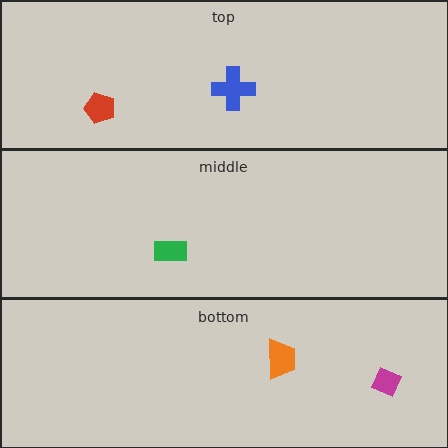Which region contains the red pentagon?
The top region.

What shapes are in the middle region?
The green rectangle.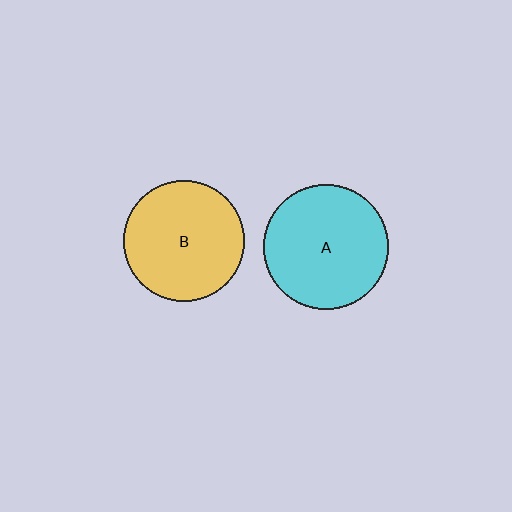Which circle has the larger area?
Circle A (cyan).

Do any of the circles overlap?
No, none of the circles overlap.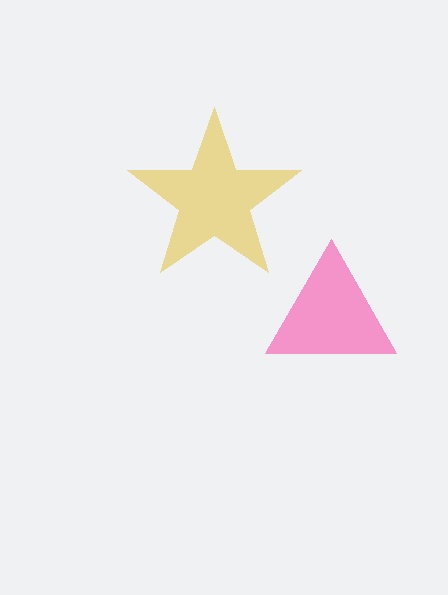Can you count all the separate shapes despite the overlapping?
Yes, there are 2 separate shapes.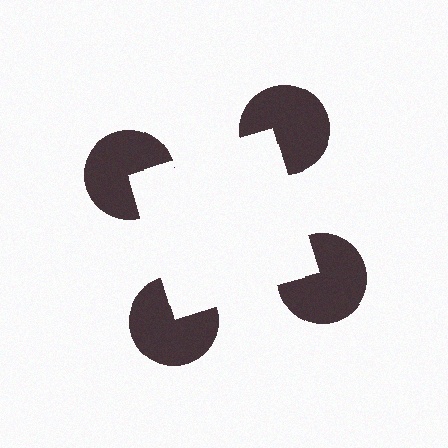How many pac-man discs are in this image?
There are 4 — one at each vertex of the illusory square.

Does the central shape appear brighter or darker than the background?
It typically appears slightly brighter than the background, even though no actual brightness change is drawn.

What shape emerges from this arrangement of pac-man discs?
An illusory square — its edges are inferred from the aligned wedge cuts in the pac-man discs, not physically drawn.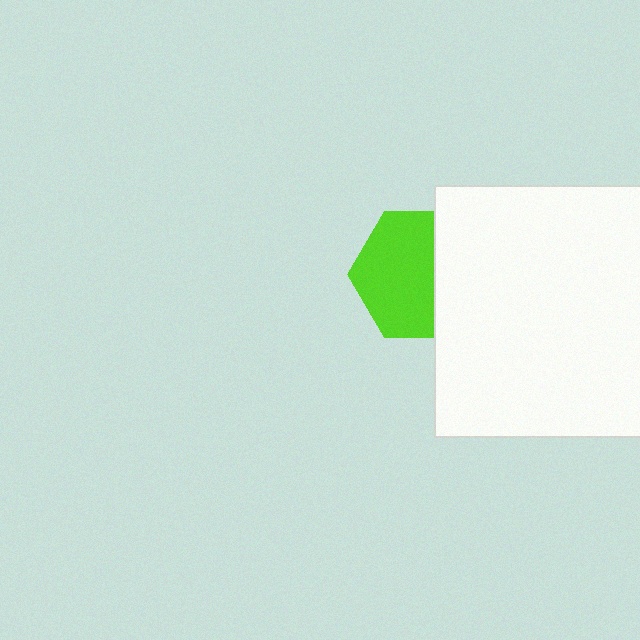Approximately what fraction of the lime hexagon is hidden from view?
Roughly 39% of the lime hexagon is hidden behind the white rectangle.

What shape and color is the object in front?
The object in front is a white rectangle.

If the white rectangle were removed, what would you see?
You would see the complete lime hexagon.